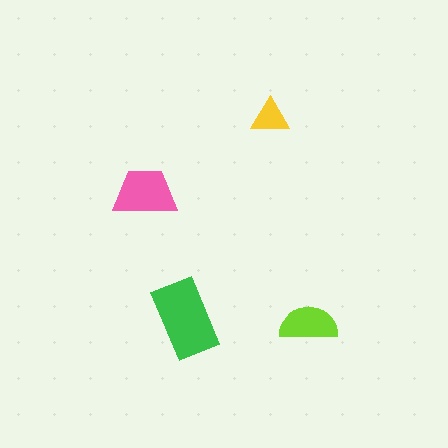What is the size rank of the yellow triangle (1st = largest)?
4th.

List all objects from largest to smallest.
The green rectangle, the pink trapezoid, the lime semicircle, the yellow triangle.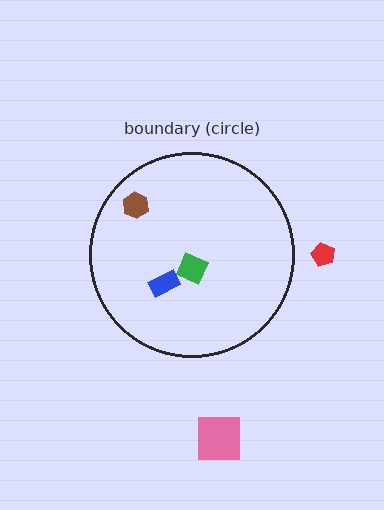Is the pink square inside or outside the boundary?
Outside.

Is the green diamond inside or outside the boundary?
Inside.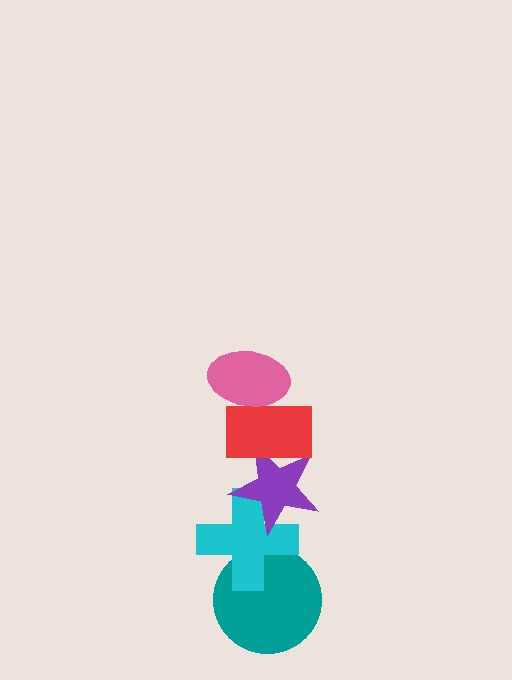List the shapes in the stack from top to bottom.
From top to bottom: the pink ellipse, the red rectangle, the purple star, the cyan cross, the teal circle.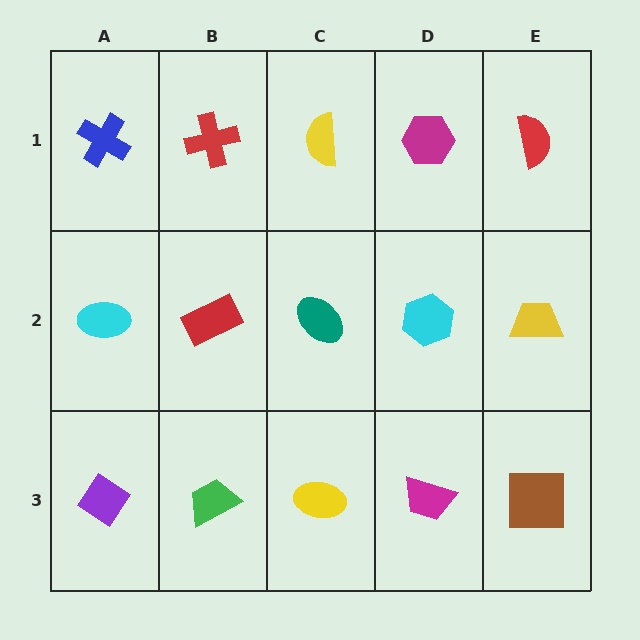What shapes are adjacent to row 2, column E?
A red semicircle (row 1, column E), a brown square (row 3, column E), a cyan hexagon (row 2, column D).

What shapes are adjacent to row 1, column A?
A cyan ellipse (row 2, column A), a red cross (row 1, column B).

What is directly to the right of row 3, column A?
A green trapezoid.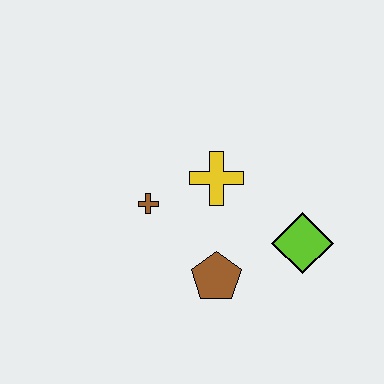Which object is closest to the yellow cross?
The brown cross is closest to the yellow cross.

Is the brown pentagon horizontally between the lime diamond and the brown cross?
Yes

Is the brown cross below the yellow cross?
Yes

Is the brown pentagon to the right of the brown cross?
Yes